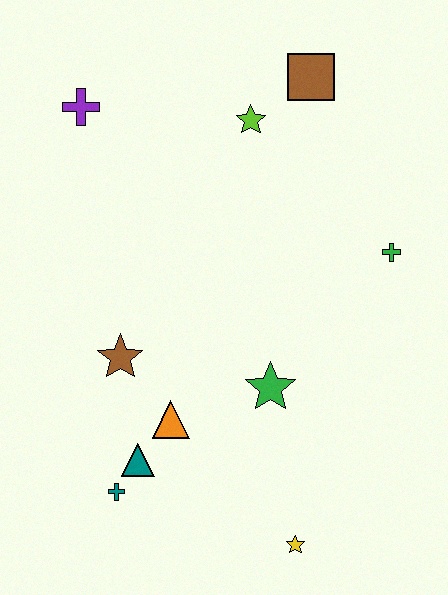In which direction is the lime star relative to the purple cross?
The lime star is to the right of the purple cross.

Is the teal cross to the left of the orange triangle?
Yes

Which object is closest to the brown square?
The lime star is closest to the brown square.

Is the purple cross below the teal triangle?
No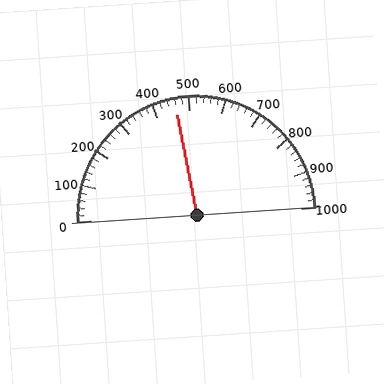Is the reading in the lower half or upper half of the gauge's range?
The reading is in the lower half of the range (0 to 1000).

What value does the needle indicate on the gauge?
The needle indicates approximately 460.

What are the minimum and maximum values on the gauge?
The gauge ranges from 0 to 1000.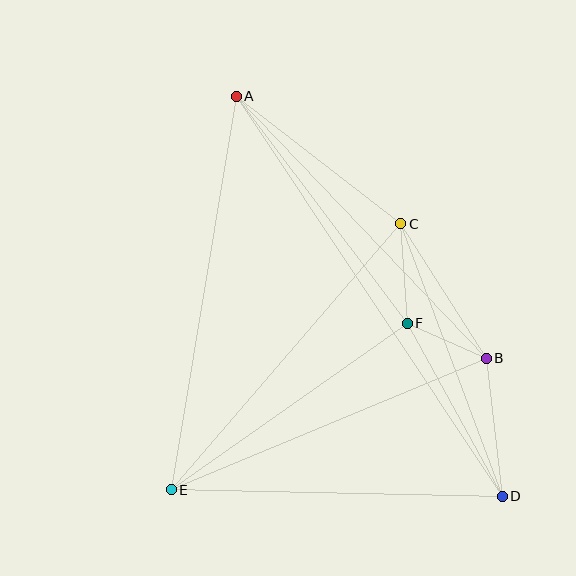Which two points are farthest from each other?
Points A and D are farthest from each other.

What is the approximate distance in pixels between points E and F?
The distance between E and F is approximately 289 pixels.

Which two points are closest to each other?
Points B and F are closest to each other.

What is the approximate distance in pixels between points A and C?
The distance between A and C is approximately 208 pixels.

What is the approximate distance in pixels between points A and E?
The distance between A and E is approximately 399 pixels.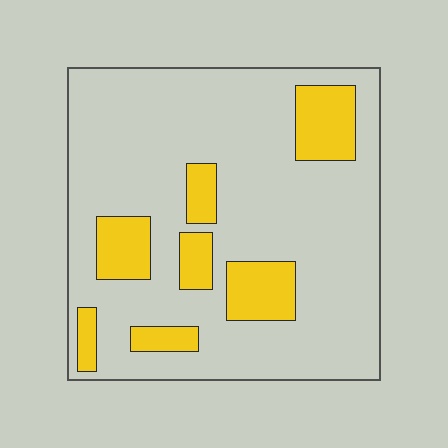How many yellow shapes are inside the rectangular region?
7.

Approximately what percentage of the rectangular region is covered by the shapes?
Approximately 20%.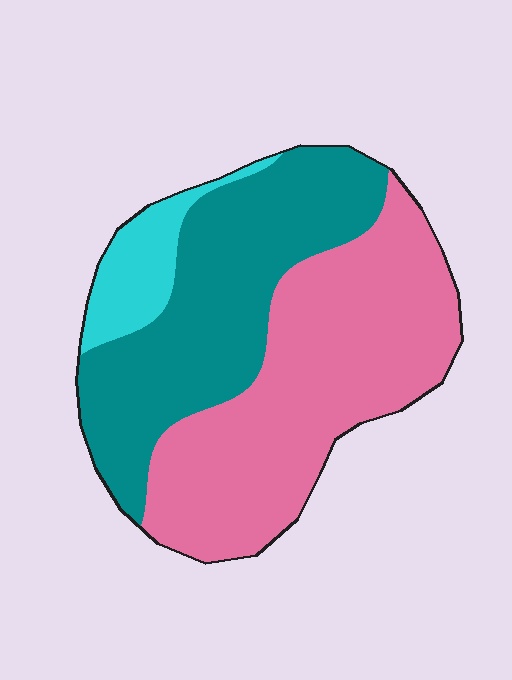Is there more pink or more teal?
Pink.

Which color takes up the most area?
Pink, at roughly 50%.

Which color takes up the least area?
Cyan, at roughly 10%.